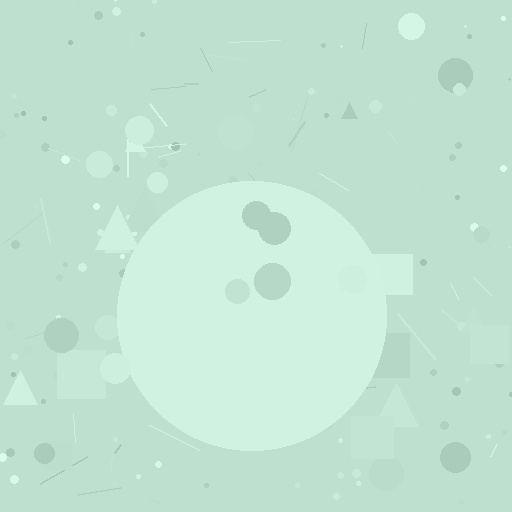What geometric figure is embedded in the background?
A circle is embedded in the background.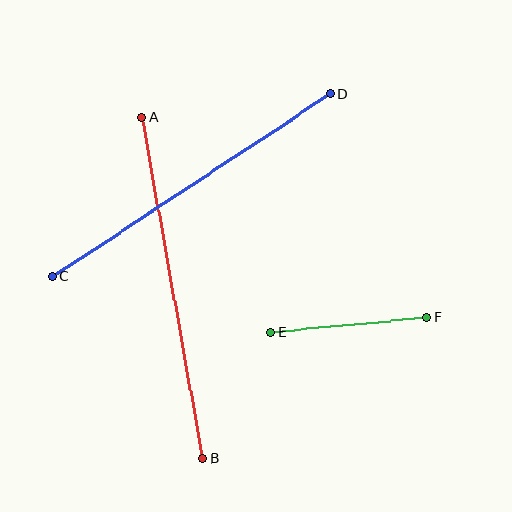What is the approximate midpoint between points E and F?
The midpoint is at approximately (348, 325) pixels.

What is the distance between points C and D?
The distance is approximately 333 pixels.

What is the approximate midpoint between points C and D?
The midpoint is at approximately (192, 185) pixels.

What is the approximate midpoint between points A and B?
The midpoint is at approximately (173, 288) pixels.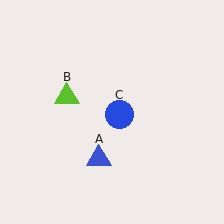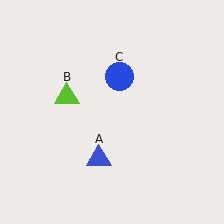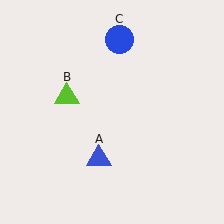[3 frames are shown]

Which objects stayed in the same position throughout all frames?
Blue triangle (object A) and lime triangle (object B) remained stationary.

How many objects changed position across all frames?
1 object changed position: blue circle (object C).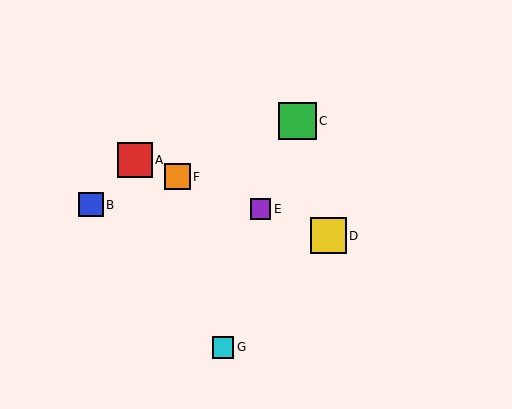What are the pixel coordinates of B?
Object B is at (91, 205).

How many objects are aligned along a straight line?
4 objects (A, D, E, F) are aligned along a straight line.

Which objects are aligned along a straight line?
Objects A, D, E, F are aligned along a straight line.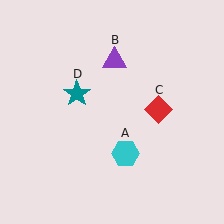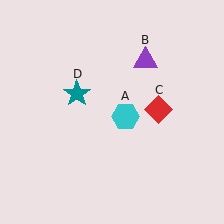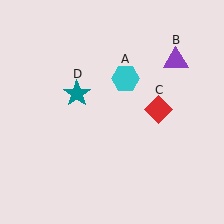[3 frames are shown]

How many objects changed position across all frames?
2 objects changed position: cyan hexagon (object A), purple triangle (object B).